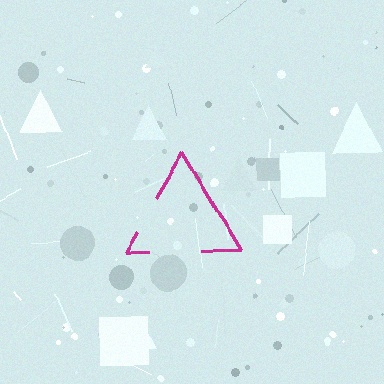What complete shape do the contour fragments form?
The contour fragments form a triangle.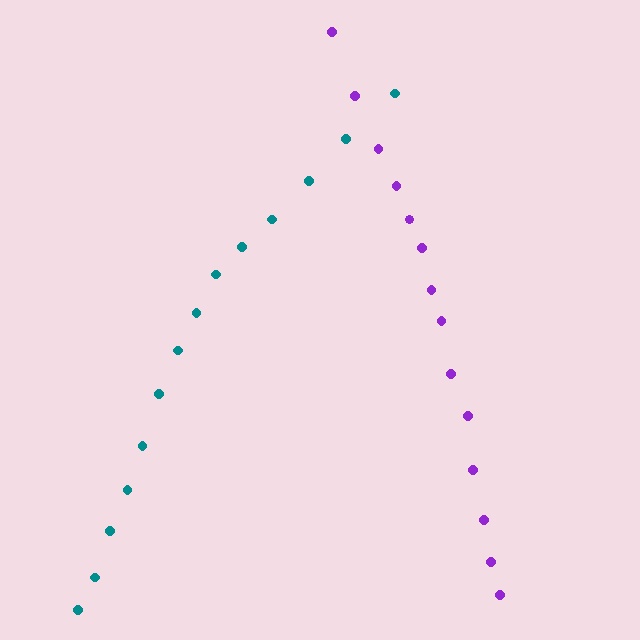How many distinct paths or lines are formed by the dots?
There are 2 distinct paths.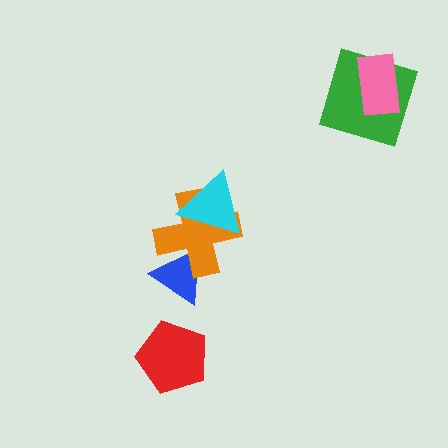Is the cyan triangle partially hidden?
No, no other shape covers it.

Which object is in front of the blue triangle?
The orange cross is in front of the blue triangle.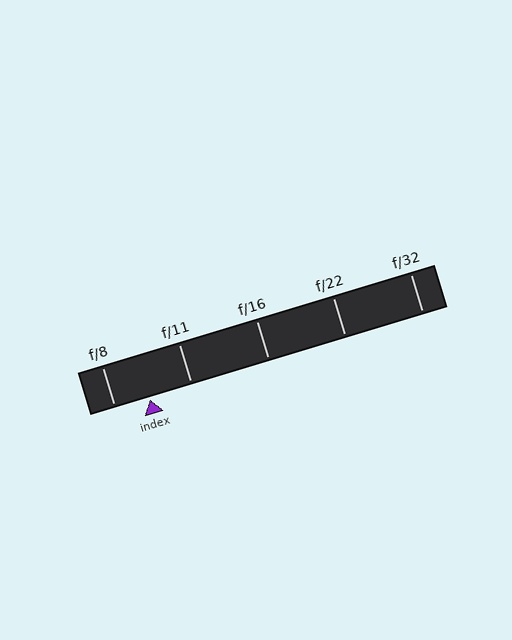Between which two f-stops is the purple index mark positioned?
The index mark is between f/8 and f/11.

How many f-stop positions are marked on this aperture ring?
There are 5 f-stop positions marked.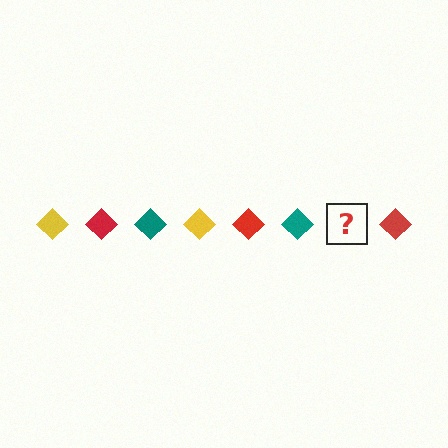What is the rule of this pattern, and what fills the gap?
The rule is that the pattern cycles through yellow, red, teal diamonds. The gap should be filled with a yellow diamond.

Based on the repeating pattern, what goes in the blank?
The blank should be a yellow diamond.